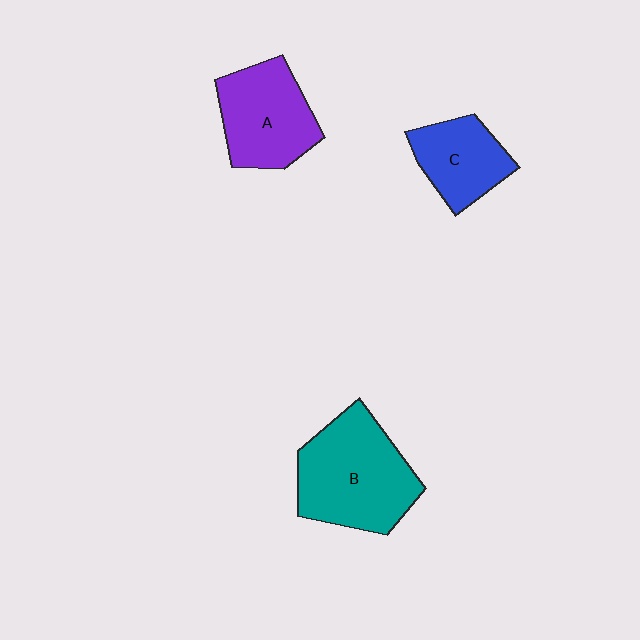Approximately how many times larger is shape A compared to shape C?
Approximately 1.3 times.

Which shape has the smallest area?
Shape C (blue).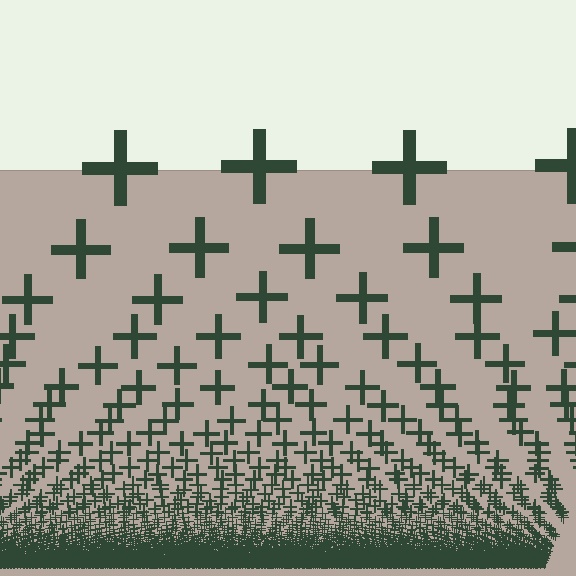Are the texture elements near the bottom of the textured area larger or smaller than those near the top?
Smaller. The gradient is inverted — elements near the bottom are smaller and denser.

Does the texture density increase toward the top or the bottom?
Density increases toward the bottom.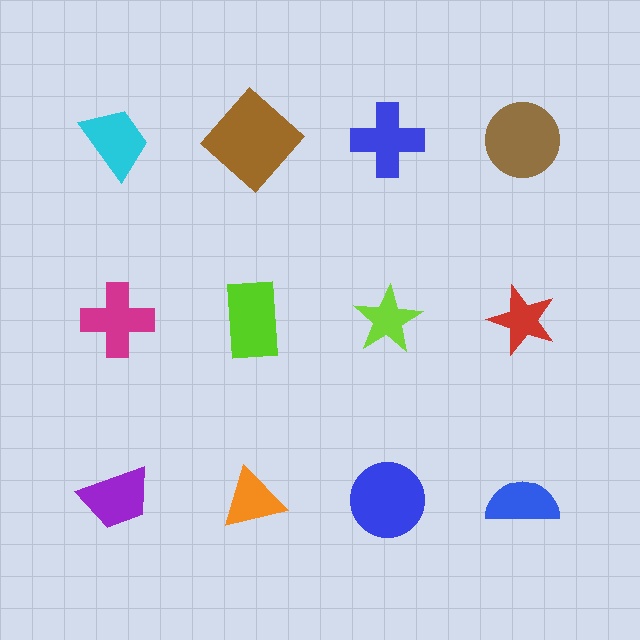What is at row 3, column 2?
An orange triangle.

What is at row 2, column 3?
A lime star.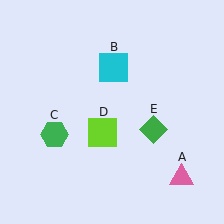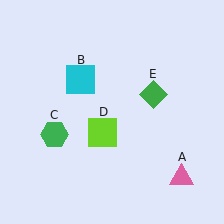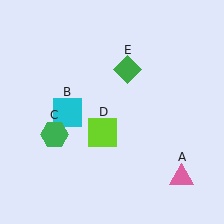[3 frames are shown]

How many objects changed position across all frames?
2 objects changed position: cyan square (object B), green diamond (object E).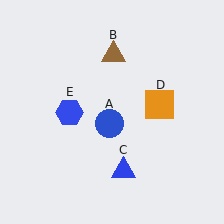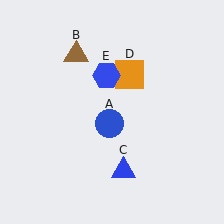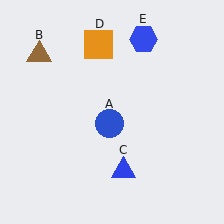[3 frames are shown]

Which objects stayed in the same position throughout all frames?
Blue circle (object A) and blue triangle (object C) remained stationary.